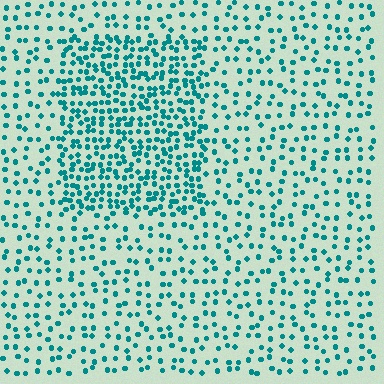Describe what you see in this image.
The image contains small teal elements arranged at two different densities. A rectangle-shaped region is visible where the elements are more densely packed than the surrounding area.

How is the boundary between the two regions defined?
The boundary is defined by a change in element density (approximately 2.1x ratio). All elements are the same color, size, and shape.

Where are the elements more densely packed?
The elements are more densely packed inside the rectangle boundary.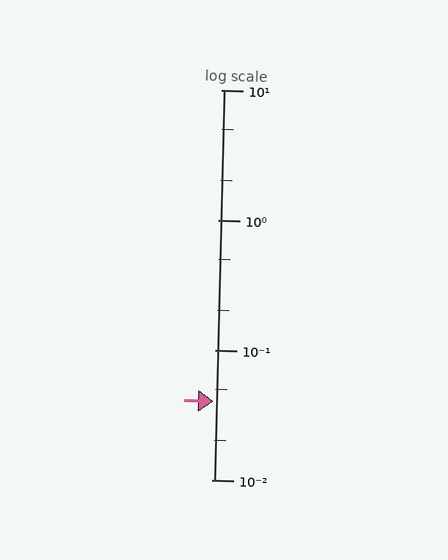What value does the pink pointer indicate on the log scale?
The pointer indicates approximately 0.04.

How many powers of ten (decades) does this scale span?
The scale spans 3 decades, from 0.01 to 10.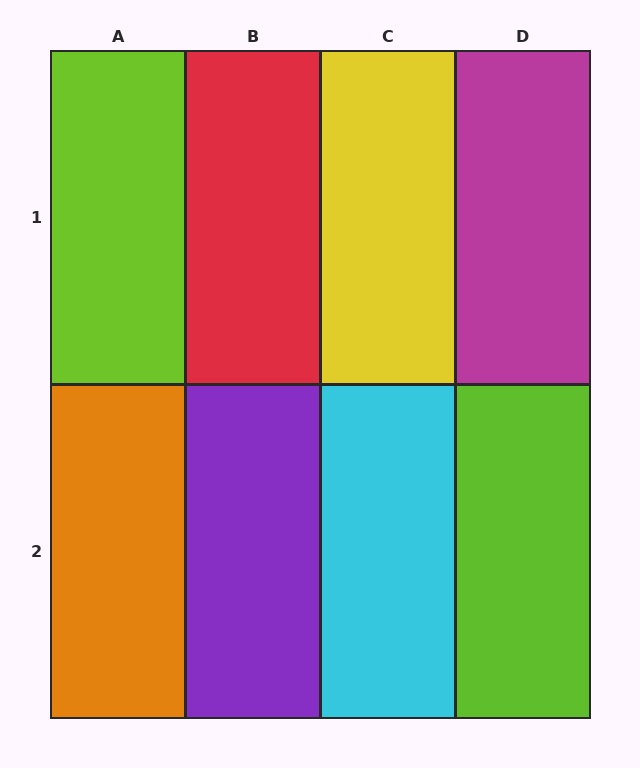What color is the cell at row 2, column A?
Orange.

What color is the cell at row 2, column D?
Lime.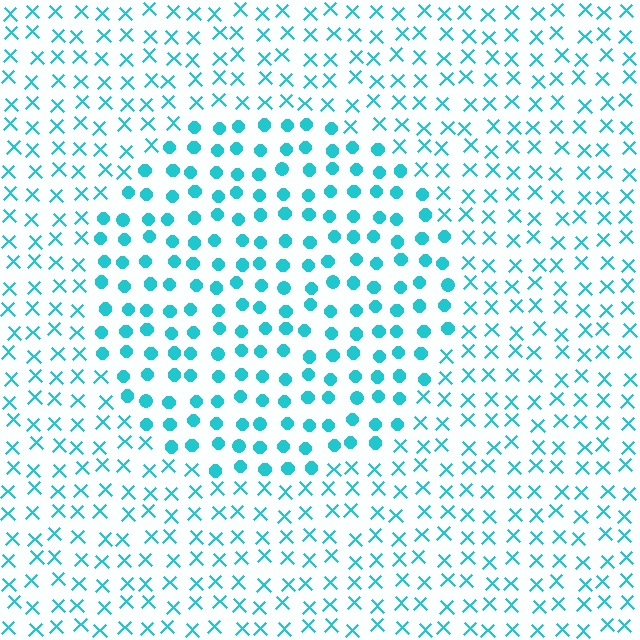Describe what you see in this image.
The image is filled with small cyan elements arranged in a uniform grid. A circle-shaped region contains circles, while the surrounding area contains X marks. The boundary is defined purely by the change in element shape.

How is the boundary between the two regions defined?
The boundary is defined by a change in element shape: circles inside vs. X marks outside. All elements share the same color and spacing.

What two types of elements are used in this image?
The image uses circles inside the circle region and X marks outside it.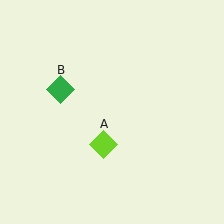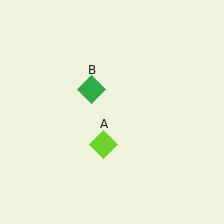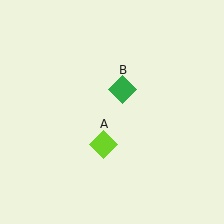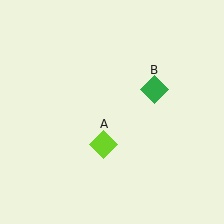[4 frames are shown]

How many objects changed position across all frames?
1 object changed position: green diamond (object B).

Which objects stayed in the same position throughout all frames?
Lime diamond (object A) remained stationary.